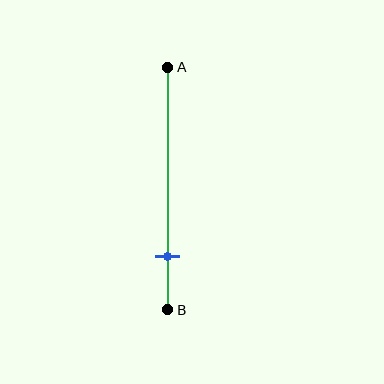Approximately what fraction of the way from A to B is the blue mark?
The blue mark is approximately 80% of the way from A to B.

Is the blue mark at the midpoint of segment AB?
No, the mark is at about 80% from A, not at the 50% midpoint.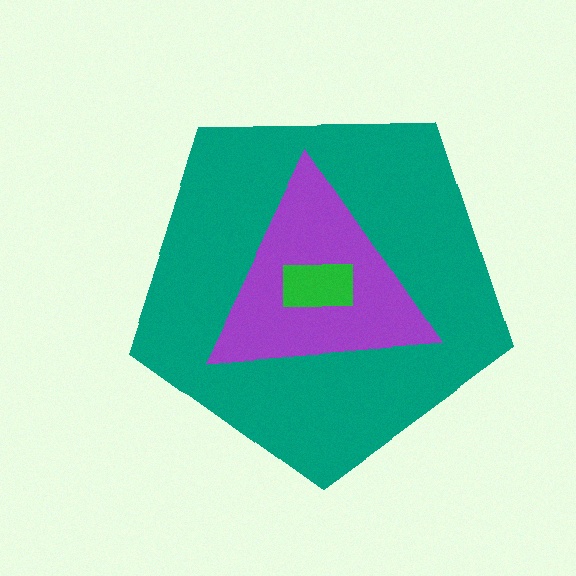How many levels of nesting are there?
3.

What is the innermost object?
The green rectangle.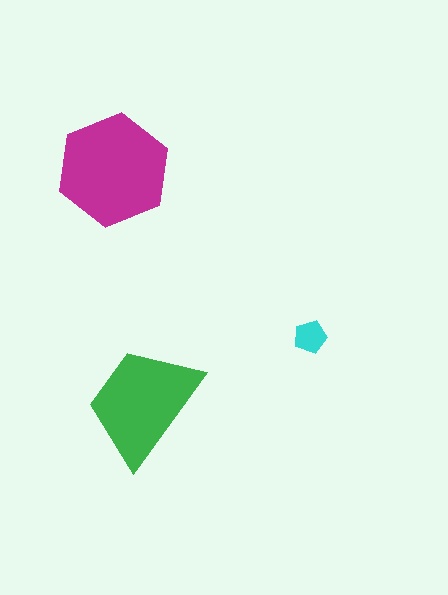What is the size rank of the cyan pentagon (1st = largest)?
3rd.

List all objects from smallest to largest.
The cyan pentagon, the green trapezoid, the magenta hexagon.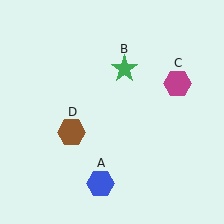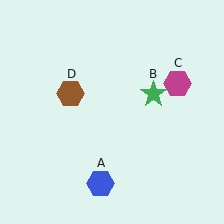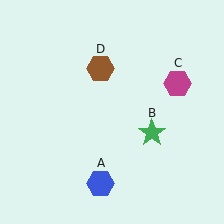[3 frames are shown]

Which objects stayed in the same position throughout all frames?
Blue hexagon (object A) and magenta hexagon (object C) remained stationary.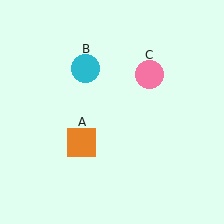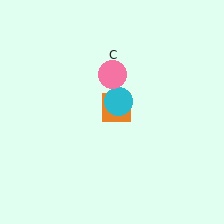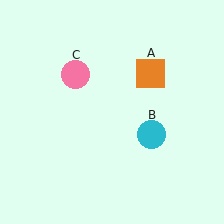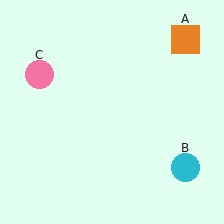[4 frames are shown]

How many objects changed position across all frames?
3 objects changed position: orange square (object A), cyan circle (object B), pink circle (object C).